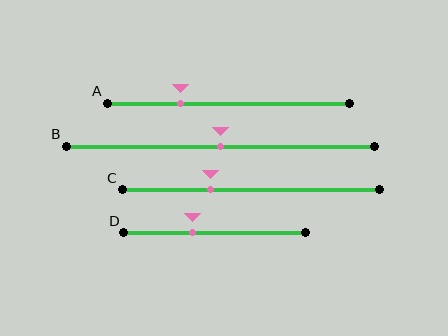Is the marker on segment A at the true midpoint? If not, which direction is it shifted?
No, the marker on segment A is shifted to the left by about 20% of the segment length.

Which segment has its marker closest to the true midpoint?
Segment B has its marker closest to the true midpoint.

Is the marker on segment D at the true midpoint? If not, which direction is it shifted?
No, the marker on segment D is shifted to the left by about 12% of the segment length.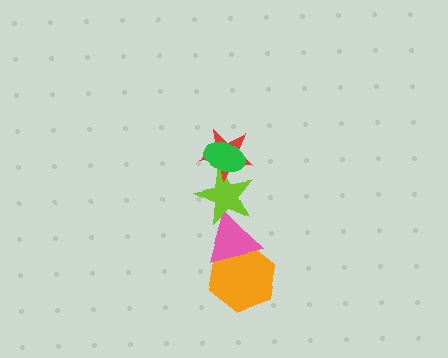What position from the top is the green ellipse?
The green ellipse is 1st from the top.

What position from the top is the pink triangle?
The pink triangle is 4th from the top.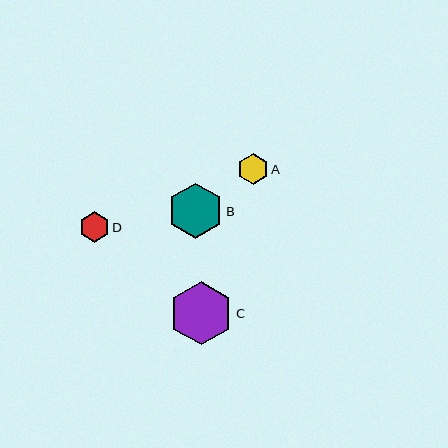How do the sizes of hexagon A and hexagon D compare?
Hexagon A and hexagon D are approximately the same size.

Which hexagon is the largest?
Hexagon C is the largest with a size of approximately 63 pixels.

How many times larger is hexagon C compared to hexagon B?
Hexagon C is approximately 1.2 times the size of hexagon B.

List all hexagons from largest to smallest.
From largest to smallest: C, B, A, D.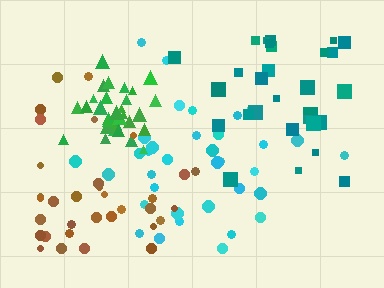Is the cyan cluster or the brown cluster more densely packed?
Cyan.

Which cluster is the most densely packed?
Green.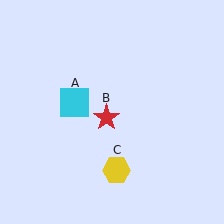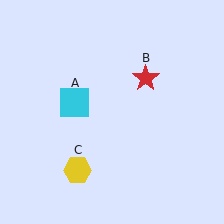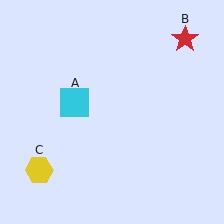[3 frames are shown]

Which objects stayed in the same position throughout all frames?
Cyan square (object A) remained stationary.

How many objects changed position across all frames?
2 objects changed position: red star (object B), yellow hexagon (object C).